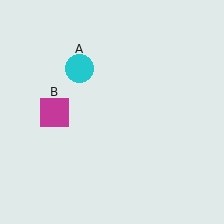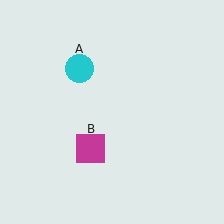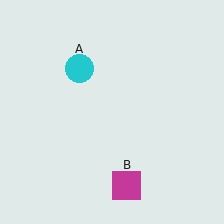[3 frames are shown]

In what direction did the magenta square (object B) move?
The magenta square (object B) moved down and to the right.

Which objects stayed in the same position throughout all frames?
Cyan circle (object A) remained stationary.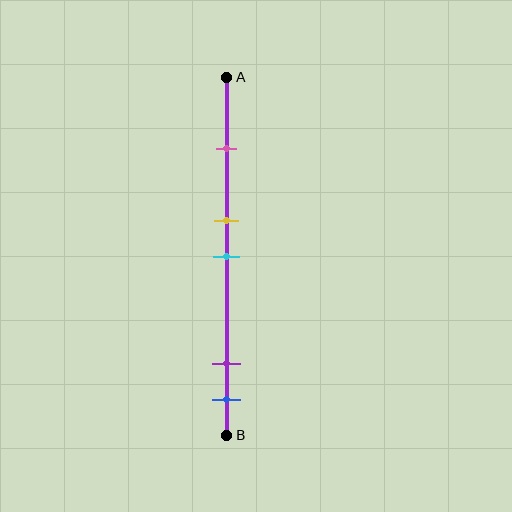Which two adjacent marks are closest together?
The yellow and cyan marks are the closest adjacent pair.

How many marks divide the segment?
There are 5 marks dividing the segment.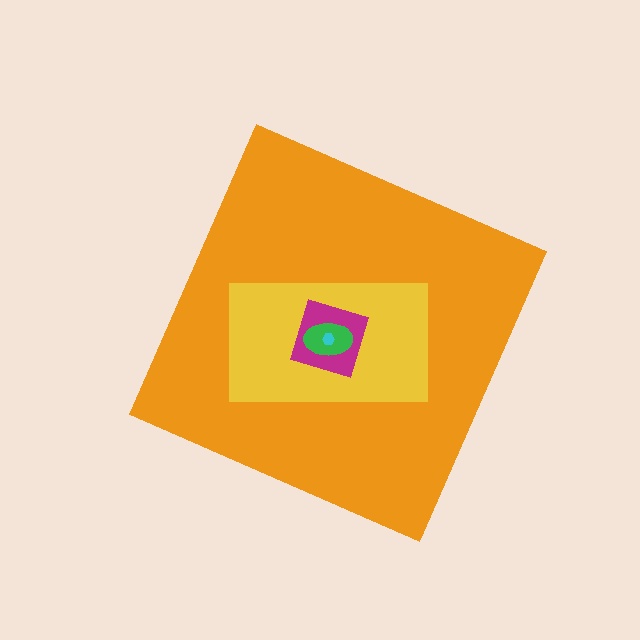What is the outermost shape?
The orange diamond.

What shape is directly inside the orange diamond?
The yellow rectangle.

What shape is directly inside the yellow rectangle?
The magenta square.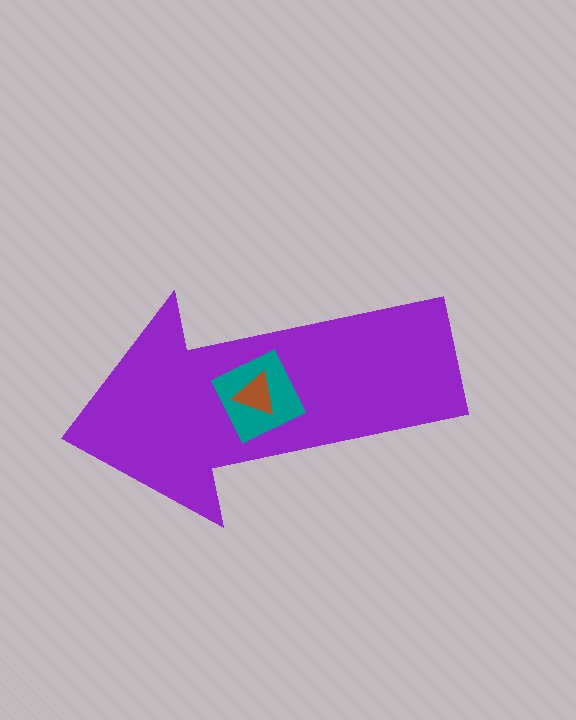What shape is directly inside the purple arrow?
The teal square.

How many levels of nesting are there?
3.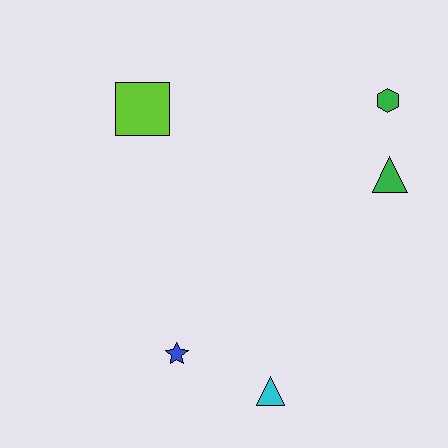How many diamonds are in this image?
There are no diamonds.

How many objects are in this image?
There are 5 objects.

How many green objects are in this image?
There are 2 green objects.